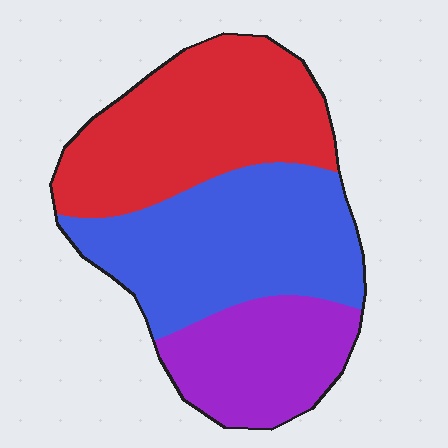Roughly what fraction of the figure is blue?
Blue takes up between a quarter and a half of the figure.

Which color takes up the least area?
Purple, at roughly 25%.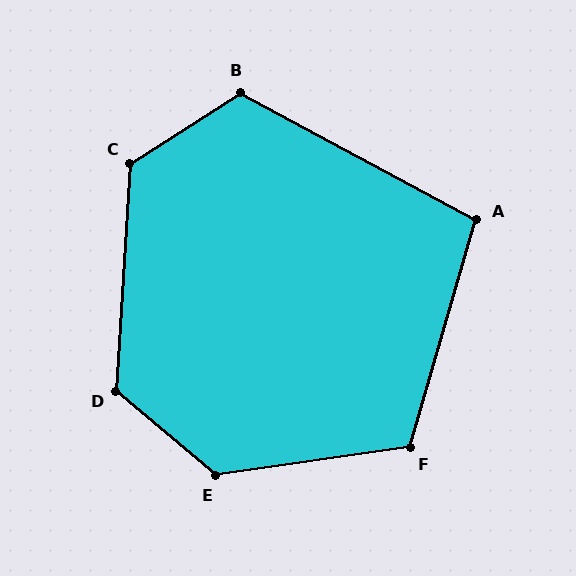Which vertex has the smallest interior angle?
A, at approximately 102 degrees.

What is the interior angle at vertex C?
Approximately 126 degrees (obtuse).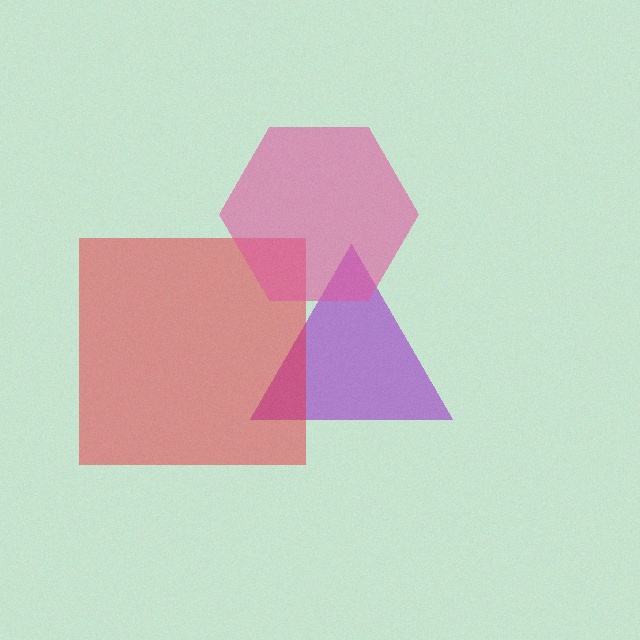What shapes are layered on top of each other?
The layered shapes are: a purple triangle, a red square, a pink hexagon.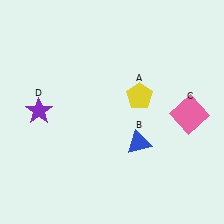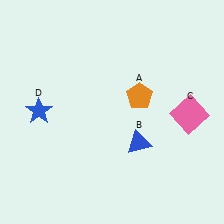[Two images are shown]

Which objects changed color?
A changed from yellow to orange. D changed from purple to blue.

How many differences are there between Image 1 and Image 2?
There are 2 differences between the two images.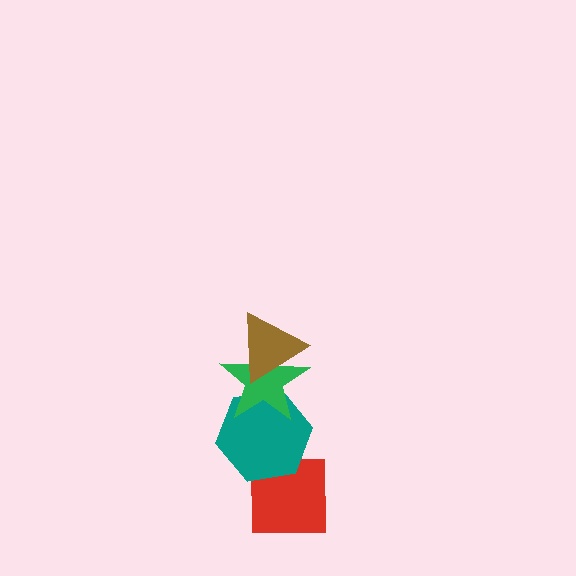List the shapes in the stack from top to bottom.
From top to bottom: the brown triangle, the green star, the teal hexagon, the red square.